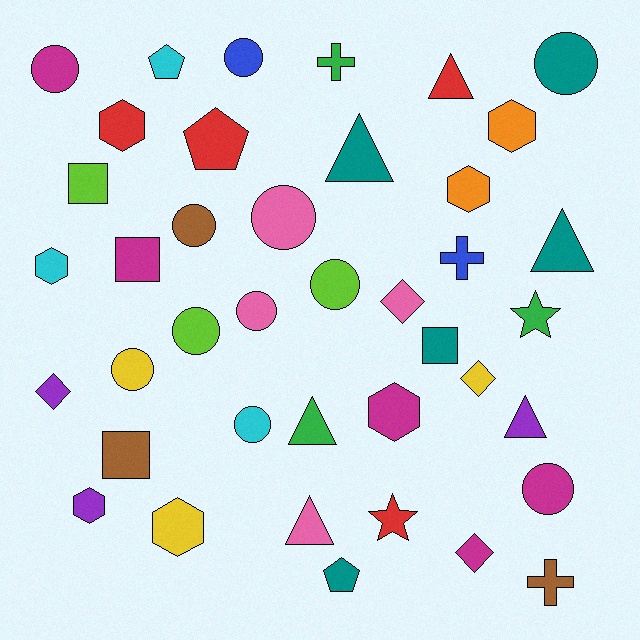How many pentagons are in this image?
There are 3 pentagons.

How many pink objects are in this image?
There are 4 pink objects.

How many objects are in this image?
There are 40 objects.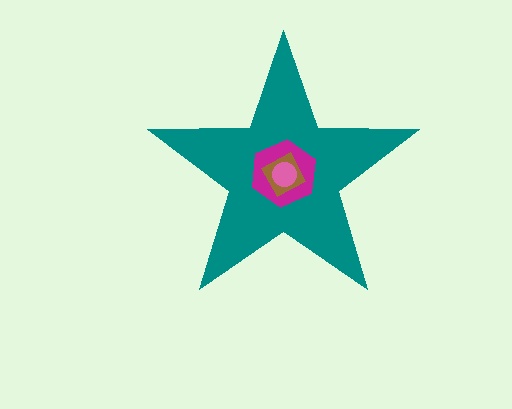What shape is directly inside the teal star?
The magenta hexagon.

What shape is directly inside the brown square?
The pink circle.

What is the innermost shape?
The pink circle.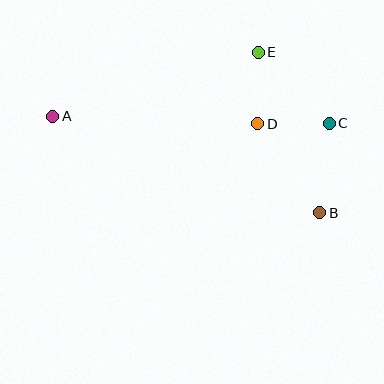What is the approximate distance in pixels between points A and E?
The distance between A and E is approximately 215 pixels.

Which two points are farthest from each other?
Points A and B are farthest from each other.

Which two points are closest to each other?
Points D and E are closest to each other.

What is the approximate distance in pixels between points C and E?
The distance between C and E is approximately 100 pixels.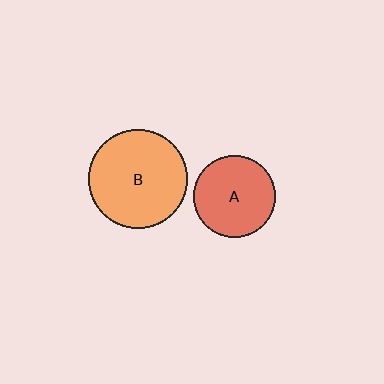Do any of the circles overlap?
No, none of the circles overlap.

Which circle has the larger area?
Circle B (orange).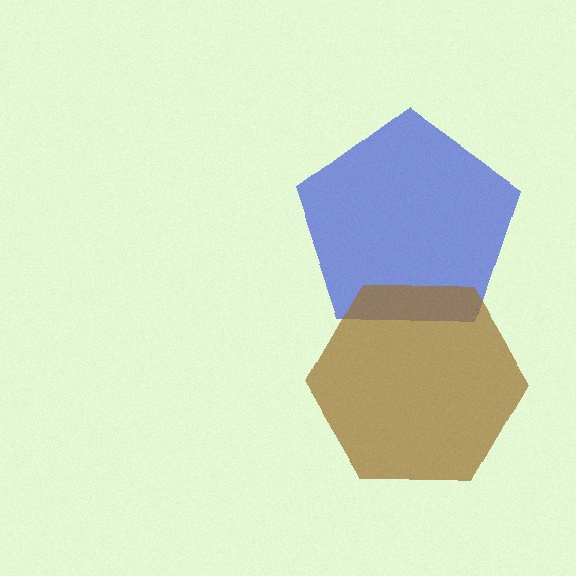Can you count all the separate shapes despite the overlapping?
Yes, there are 2 separate shapes.